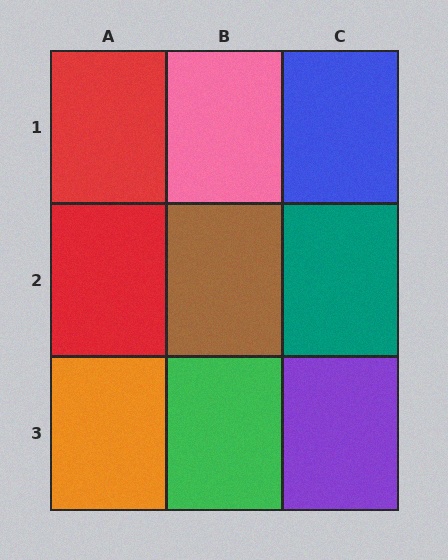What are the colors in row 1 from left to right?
Red, pink, blue.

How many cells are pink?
1 cell is pink.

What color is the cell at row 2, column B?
Brown.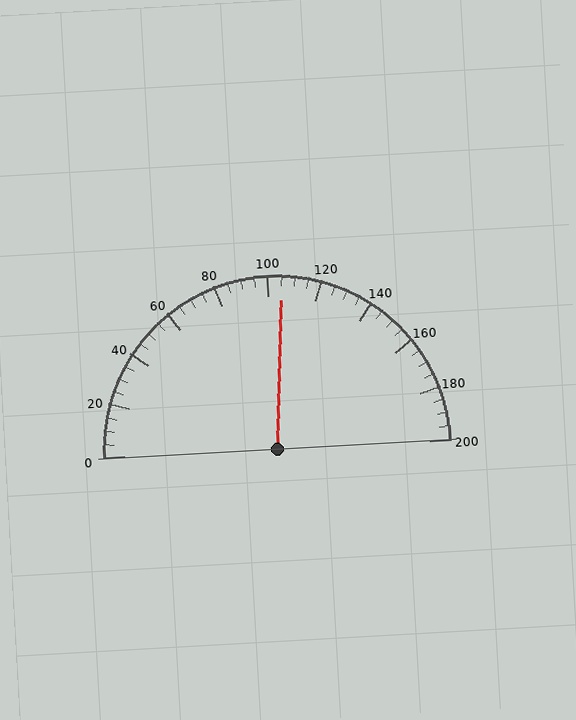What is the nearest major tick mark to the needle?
The nearest major tick mark is 100.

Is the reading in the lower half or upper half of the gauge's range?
The reading is in the upper half of the range (0 to 200).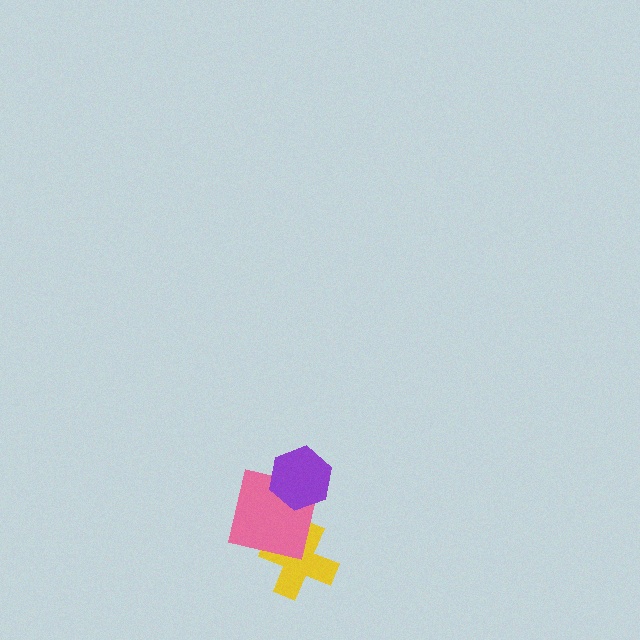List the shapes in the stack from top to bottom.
From top to bottom: the purple hexagon, the pink square, the yellow cross.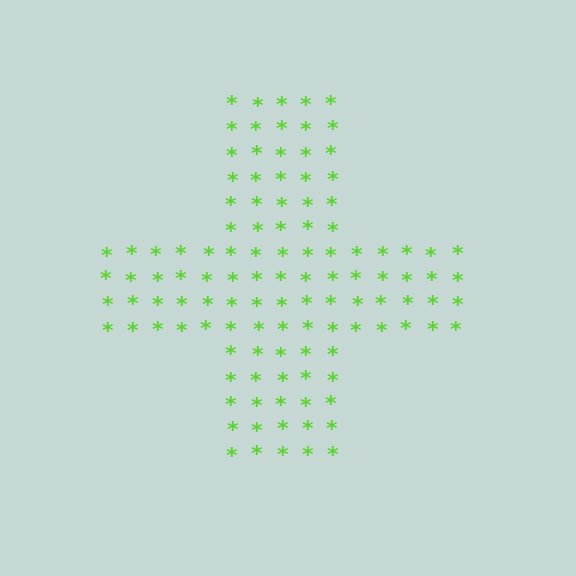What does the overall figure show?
The overall figure shows a cross.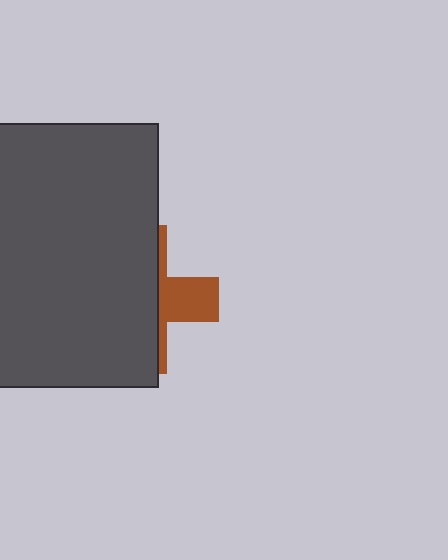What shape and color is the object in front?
The object in front is a dark gray rectangle.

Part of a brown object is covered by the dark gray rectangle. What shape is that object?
It is a cross.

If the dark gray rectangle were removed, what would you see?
You would see the complete brown cross.